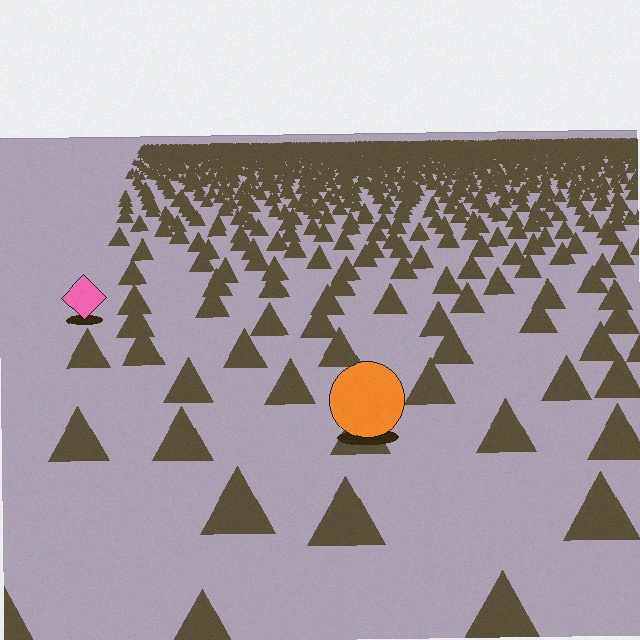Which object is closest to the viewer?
The orange circle is closest. The texture marks near it are larger and more spread out.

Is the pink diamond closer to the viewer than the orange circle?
No. The orange circle is closer — you can tell from the texture gradient: the ground texture is coarser near it.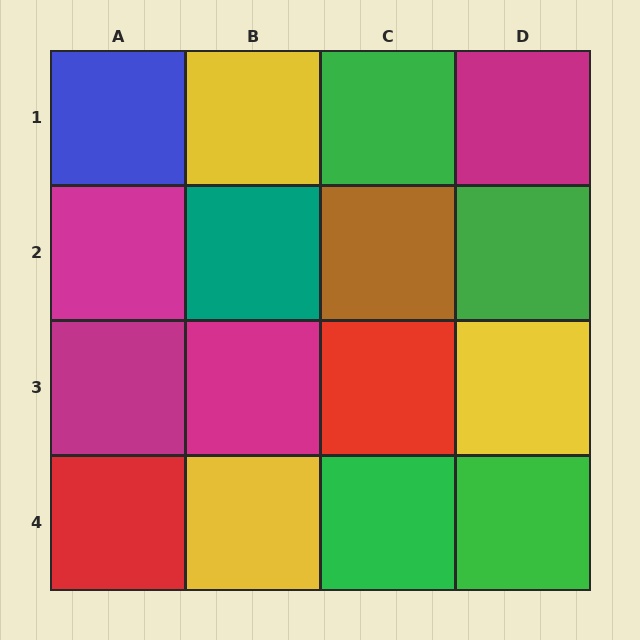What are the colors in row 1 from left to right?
Blue, yellow, green, magenta.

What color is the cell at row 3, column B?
Magenta.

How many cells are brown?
1 cell is brown.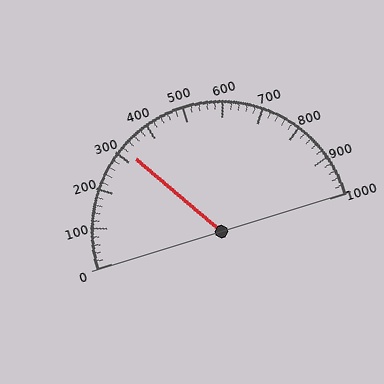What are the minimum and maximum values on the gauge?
The gauge ranges from 0 to 1000.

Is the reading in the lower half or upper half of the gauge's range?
The reading is in the lower half of the range (0 to 1000).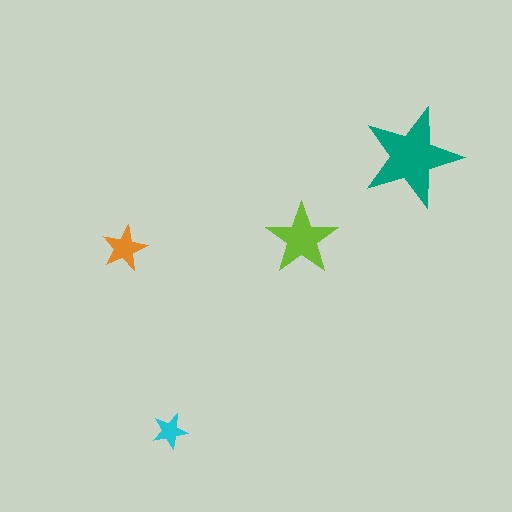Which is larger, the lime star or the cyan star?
The lime one.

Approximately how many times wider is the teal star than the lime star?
About 1.5 times wider.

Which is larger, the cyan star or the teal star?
The teal one.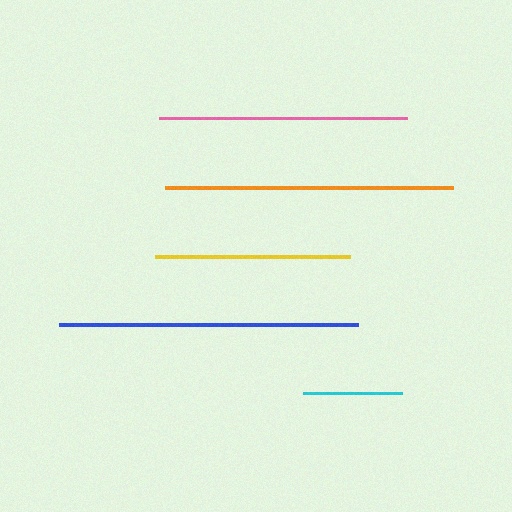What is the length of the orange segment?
The orange segment is approximately 288 pixels long.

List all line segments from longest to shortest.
From longest to shortest: blue, orange, pink, yellow, cyan.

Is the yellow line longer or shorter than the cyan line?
The yellow line is longer than the cyan line.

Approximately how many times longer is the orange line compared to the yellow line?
The orange line is approximately 1.5 times the length of the yellow line.